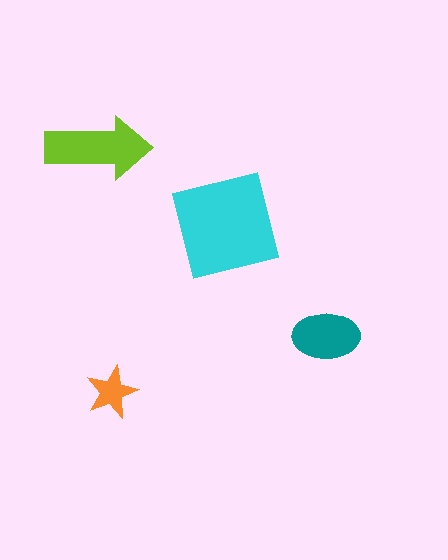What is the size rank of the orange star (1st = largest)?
4th.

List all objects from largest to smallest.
The cyan square, the lime arrow, the teal ellipse, the orange star.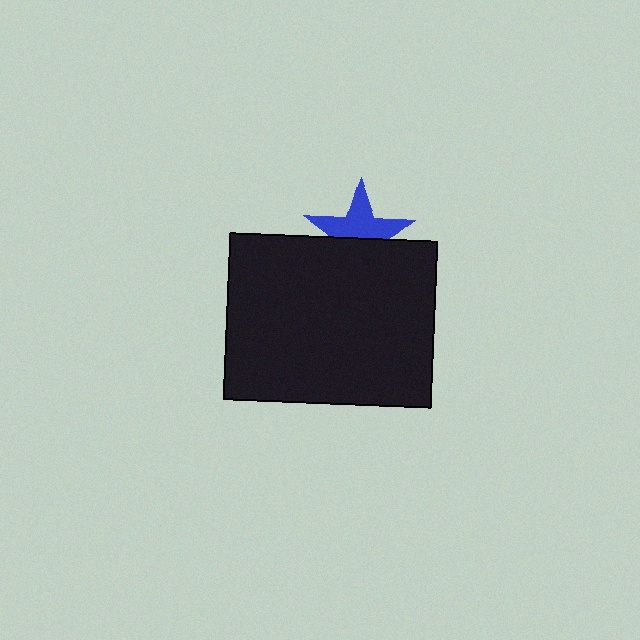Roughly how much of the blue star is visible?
About half of it is visible (roughly 56%).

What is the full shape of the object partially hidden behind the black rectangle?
The partially hidden object is a blue star.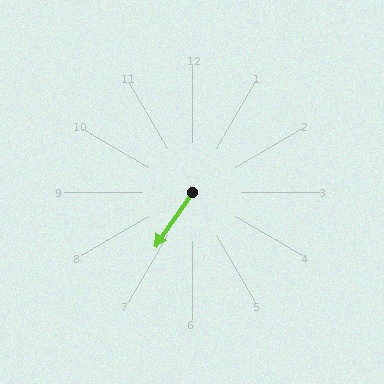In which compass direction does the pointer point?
Southwest.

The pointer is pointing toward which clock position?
Roughly 7 o'clock.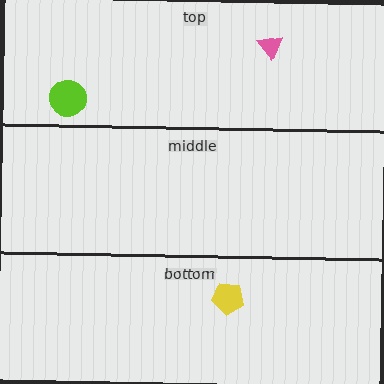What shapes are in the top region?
The pink triangle, the lime circle.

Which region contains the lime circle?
The top region.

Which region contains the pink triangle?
The top region.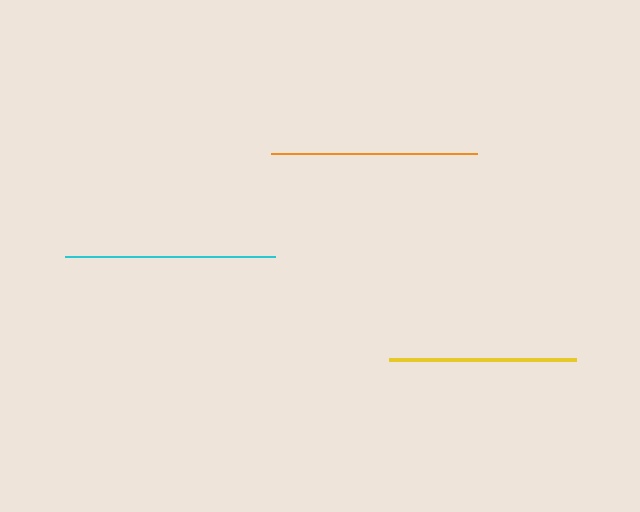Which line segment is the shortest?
The yellow line is the shortest at approximately 188 pixels.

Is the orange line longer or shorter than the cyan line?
The cyan line is longer than the orange line.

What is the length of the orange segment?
The orange segment is approximately 206 pixels long.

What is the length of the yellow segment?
The yellow segment is approximately 188 pixels long.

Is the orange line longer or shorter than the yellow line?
The orange line is longer than the yellow line.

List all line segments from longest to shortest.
From longest to shortest: cyan, orange, yellow.